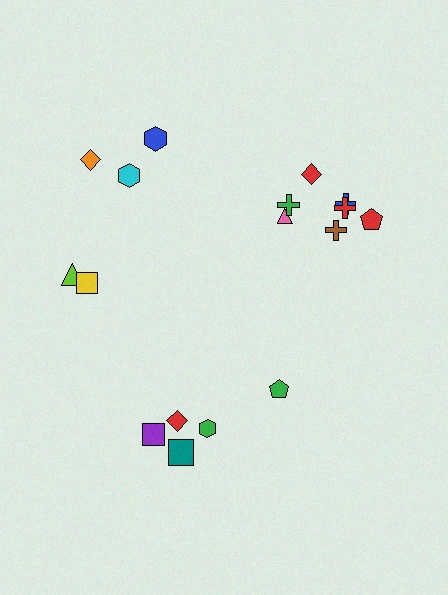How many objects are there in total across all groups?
There are 17 objects.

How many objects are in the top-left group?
There are 5 objects.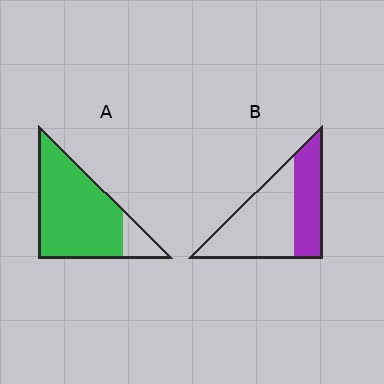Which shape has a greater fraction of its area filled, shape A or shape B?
Shape A.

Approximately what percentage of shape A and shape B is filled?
A is approximately 85% and B is approximately 40%.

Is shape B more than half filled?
No.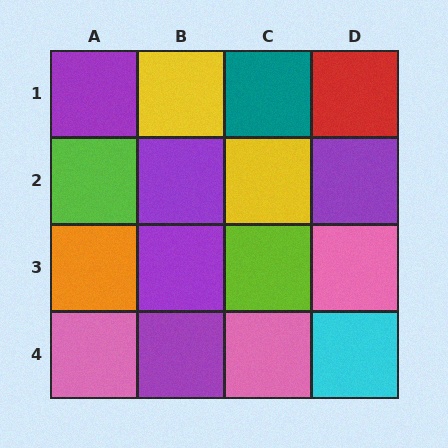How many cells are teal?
1 cell is teal.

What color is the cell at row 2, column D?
Purple.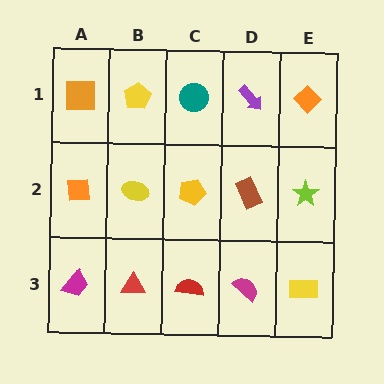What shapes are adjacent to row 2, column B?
A yellow pentagon (row 1, column B), a red triangle (row 3, column B), an orange square (row 2, column A), a yellow pentagon (row 2, column C).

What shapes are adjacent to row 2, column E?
An orange diamond (row 1, column E), a yellow rectangle (row 3, column E), a brown rectangle (row 2, column D).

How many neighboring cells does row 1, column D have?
3.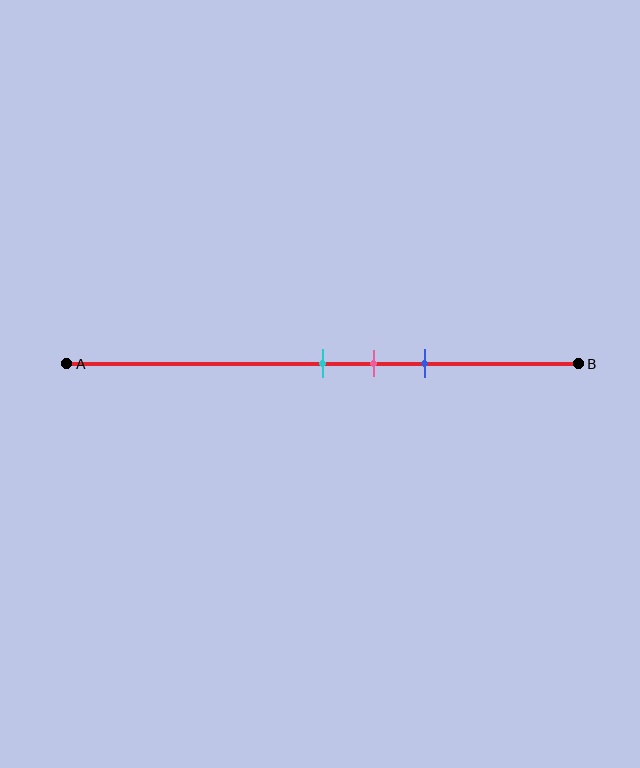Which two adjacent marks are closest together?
The cyan and pink marks are the closest adjacent pair.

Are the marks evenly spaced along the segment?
Yes, the marks are approximately evenly spaced.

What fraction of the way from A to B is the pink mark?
The pink mark is approximately 60% (0.6) of the way from A to B.